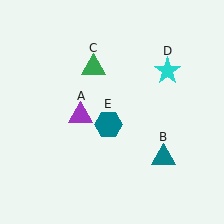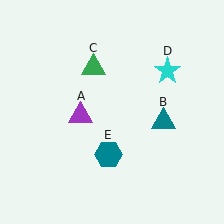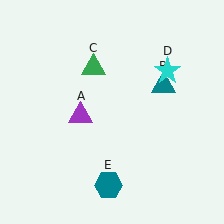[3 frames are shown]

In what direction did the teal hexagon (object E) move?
The teal hexagon (object E) moved down.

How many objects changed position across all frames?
2 objects changed position: teal triangle (object B), teal hexagon (object E).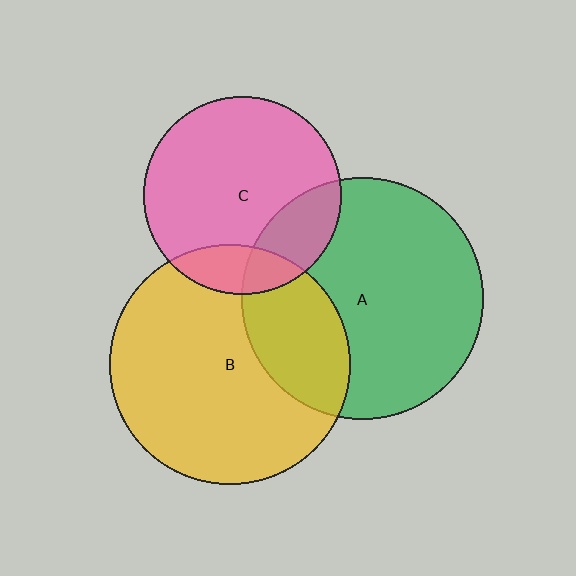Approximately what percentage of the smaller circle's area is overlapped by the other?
Approximately 15%.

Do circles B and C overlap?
Yes.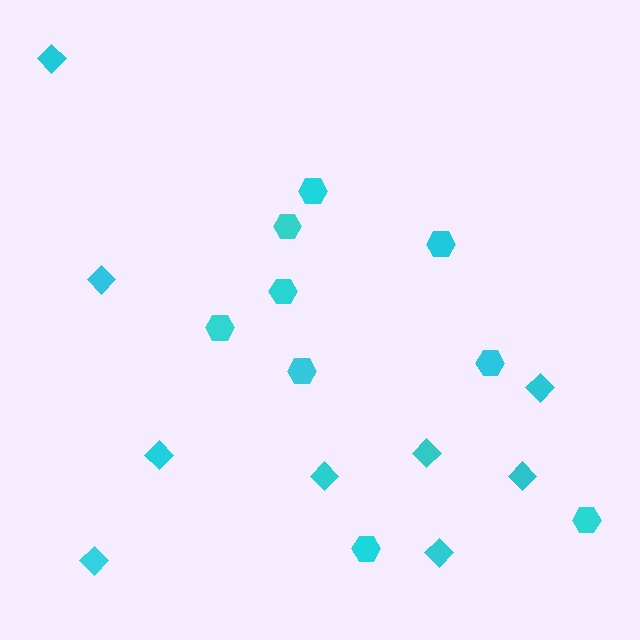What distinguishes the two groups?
There are 2 groups: one group of hexagons (9) and one group of diamonds (9).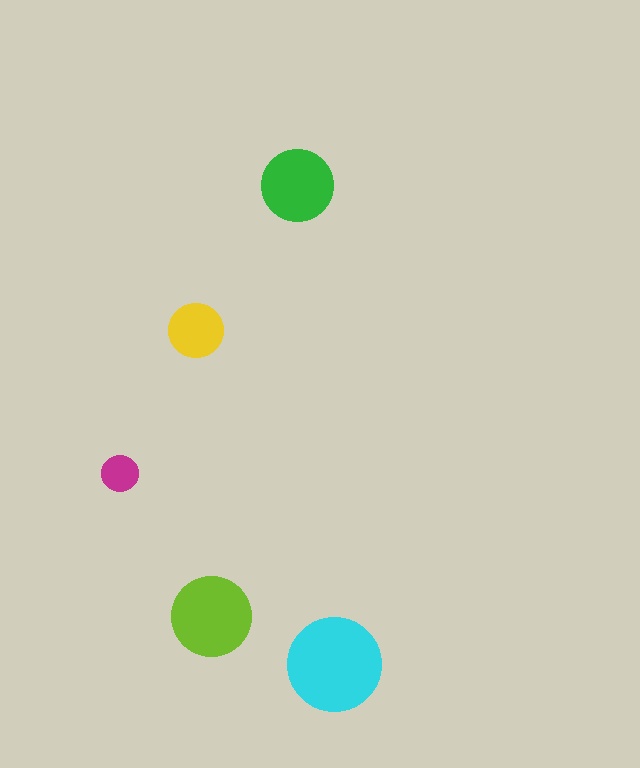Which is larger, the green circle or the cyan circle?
The cyan one.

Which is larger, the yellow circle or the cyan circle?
The cyan one.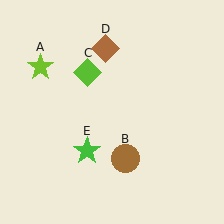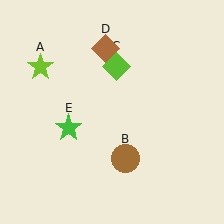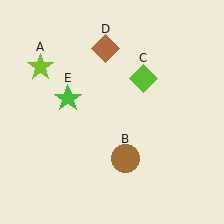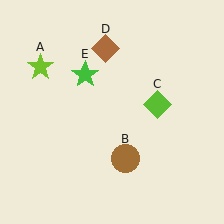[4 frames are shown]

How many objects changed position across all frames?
2 objects changed position: lime diamond (object C), green star (object E).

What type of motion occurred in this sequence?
The lime diamond (object C), green star (object E) rotated clockwise around the center of the scene.